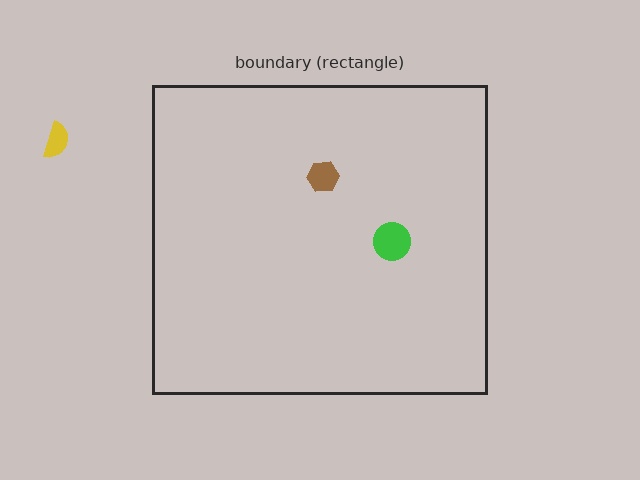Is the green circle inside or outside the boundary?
Inside.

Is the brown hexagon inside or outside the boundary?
Inside.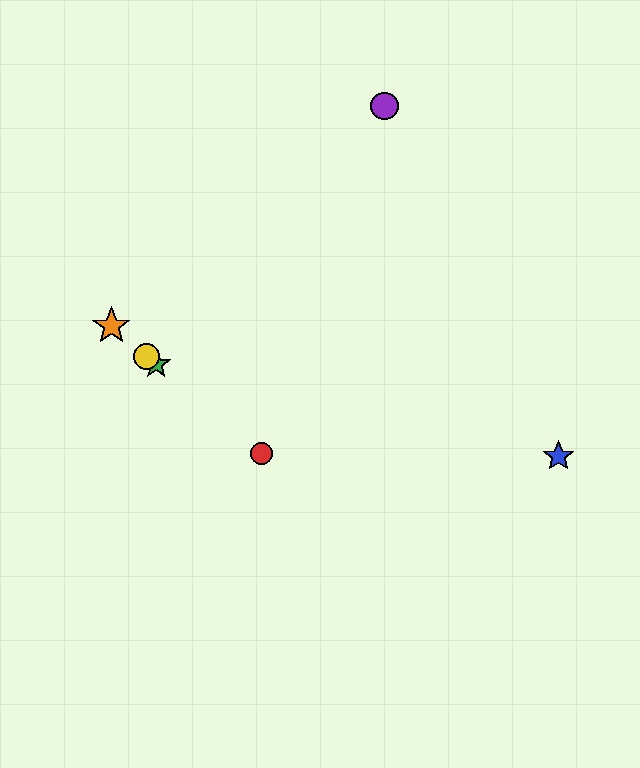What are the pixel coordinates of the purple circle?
The purple circle is at (384, 106).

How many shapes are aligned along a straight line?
4 shapes (the red circle, the green star, the yellow circle, the orange star) are aligned along a straight line.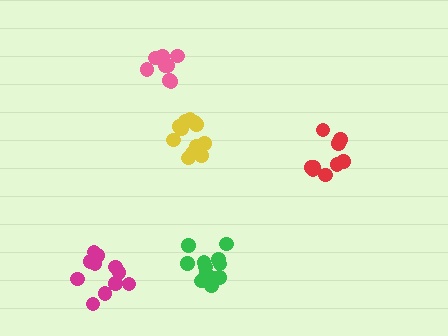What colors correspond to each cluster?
The clusters are colored: red, yellow, pink, magenta, green.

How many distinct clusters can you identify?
There are 5 distinct clusters.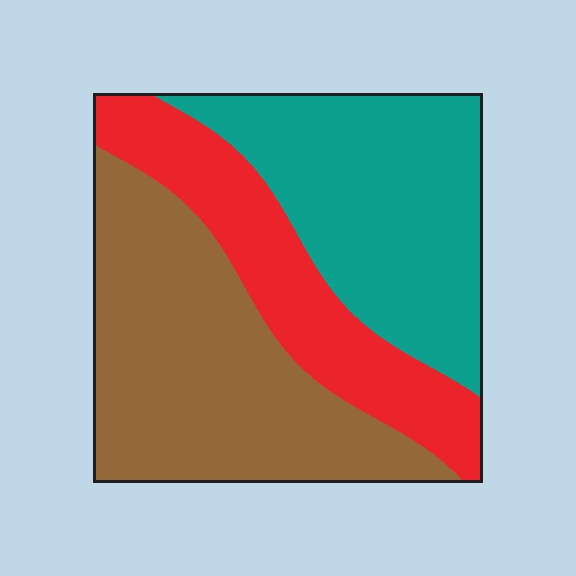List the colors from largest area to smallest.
From largest to smallest: brown, teal, red.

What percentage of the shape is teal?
Teal covers about 35% of the shape.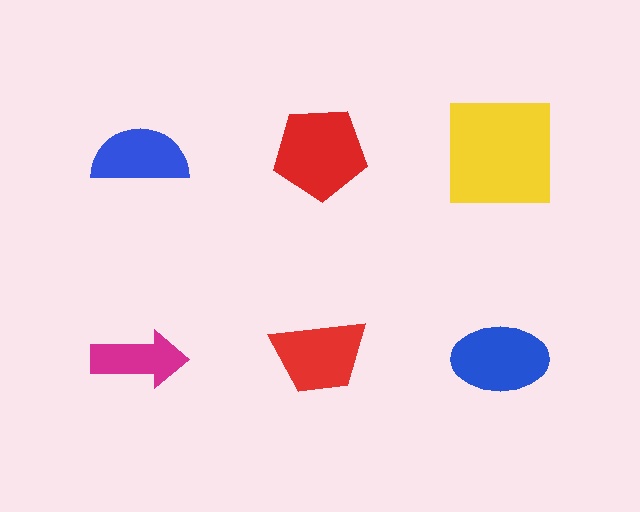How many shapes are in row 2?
3 shapes.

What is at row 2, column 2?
A red trapezoid.